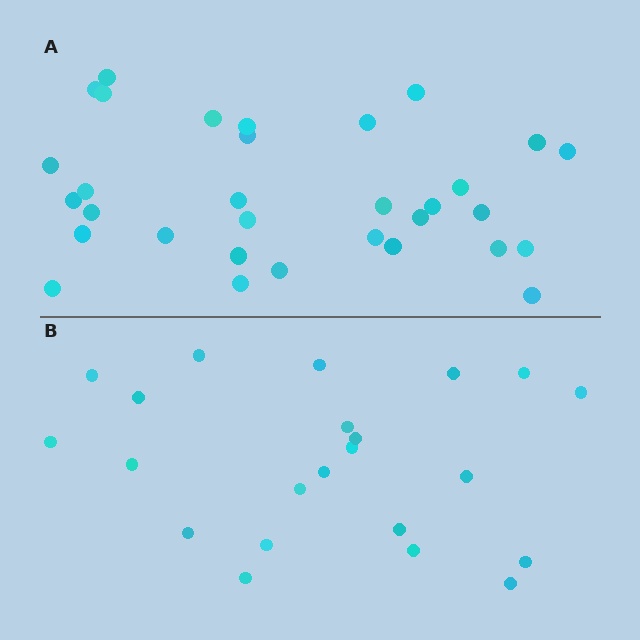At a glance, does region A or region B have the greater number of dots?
Region A (the top region) has more dots.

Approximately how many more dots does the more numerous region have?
Region A has roughly 10 or so more dots than region B.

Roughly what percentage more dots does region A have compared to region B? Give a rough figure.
About 45% more.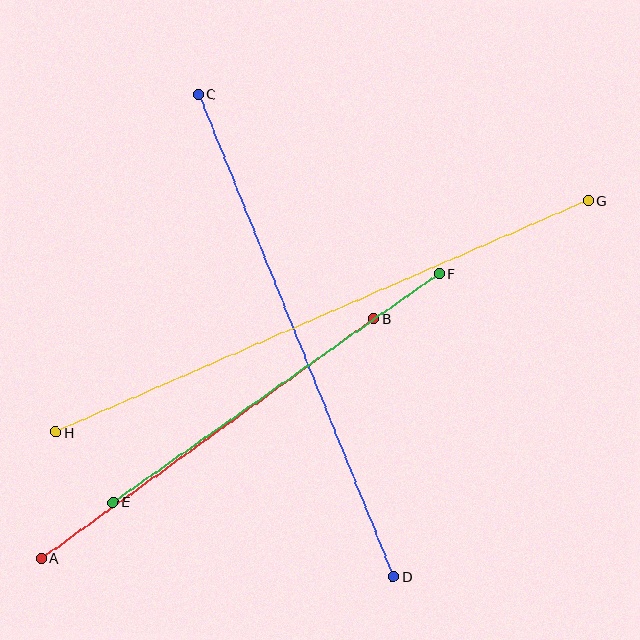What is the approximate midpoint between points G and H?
The midpoint is at approximately (322, 317) pixels.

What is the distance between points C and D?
The distance is approximately 520 pixels.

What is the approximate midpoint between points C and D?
The midpoint is at approximately (296, 335) pixels.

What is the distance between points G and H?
The distance is approximately 580 pixels.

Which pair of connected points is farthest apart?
Points G and H are farthest apart.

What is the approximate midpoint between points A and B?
The midpoint is at approximately (208, 438) pixels.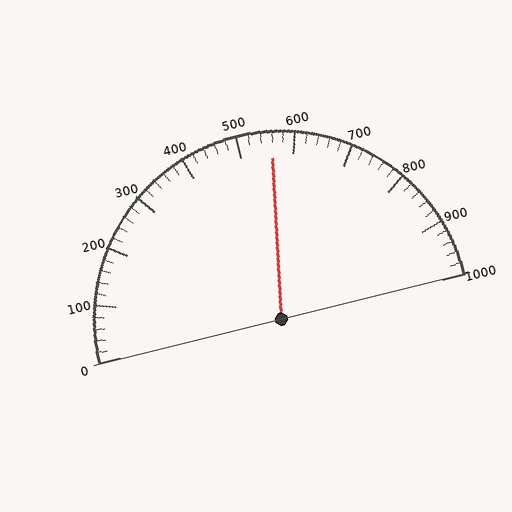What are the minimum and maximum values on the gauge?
The gauge ranges from 0 to 1000.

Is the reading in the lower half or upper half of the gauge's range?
The reading is in the upper half of the range (0 to 1000).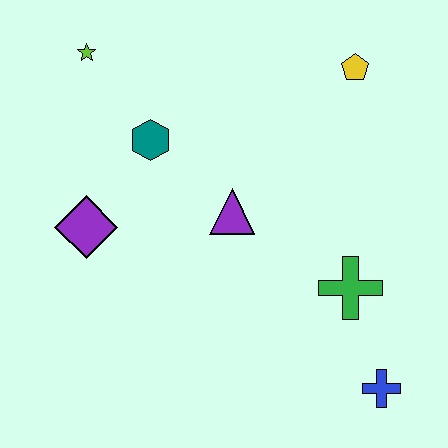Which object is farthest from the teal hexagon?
The blue cross is farthest from the teal hexagon.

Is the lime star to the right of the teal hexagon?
No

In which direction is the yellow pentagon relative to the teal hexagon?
The yellow pentagon is to the right of the teal hexagon.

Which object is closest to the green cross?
The blue cross is closest to the green cross.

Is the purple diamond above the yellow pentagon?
No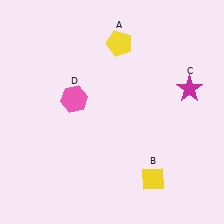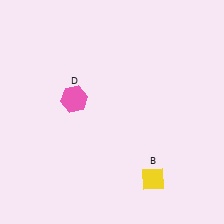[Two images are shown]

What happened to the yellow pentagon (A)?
The yellow pentagon (A) was removed in Image 2. It was in the top-right area of Image 1.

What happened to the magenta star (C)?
The magenta star (C) was removed in Image 2. It was in the top-right area of Image 1.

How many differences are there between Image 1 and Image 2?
There are 2 differences between the two images.